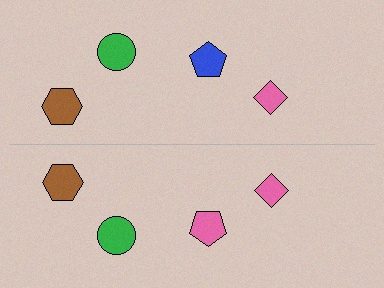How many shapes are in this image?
There are 8 shapes in this image.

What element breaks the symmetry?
The pink pentagon on the bottom side breaks the symmetry — its mirror counterpart is blue.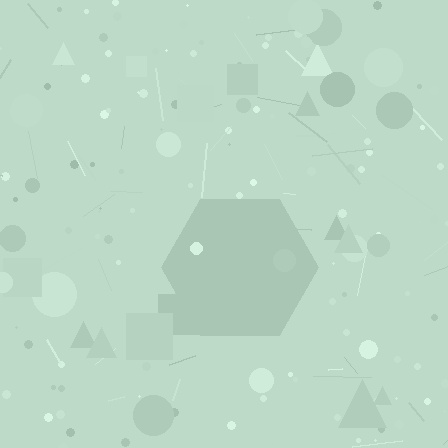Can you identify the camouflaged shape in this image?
The camouflaged shape is a hexagon.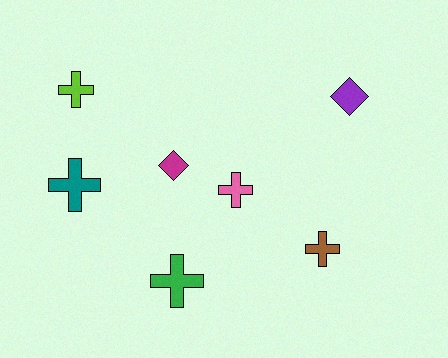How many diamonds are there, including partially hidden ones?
There are 2 diamonds.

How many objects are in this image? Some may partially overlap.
There are 7 objects.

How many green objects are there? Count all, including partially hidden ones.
There is 1 green object.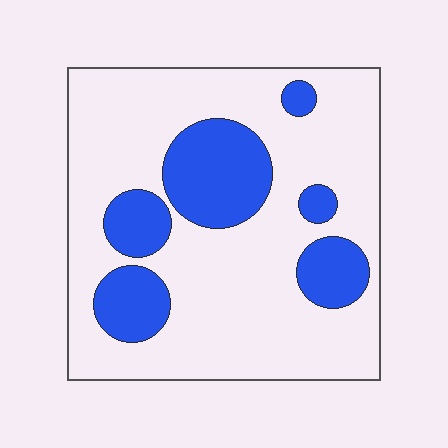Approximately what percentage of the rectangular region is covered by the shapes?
Approximately 25%.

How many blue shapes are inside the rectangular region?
6.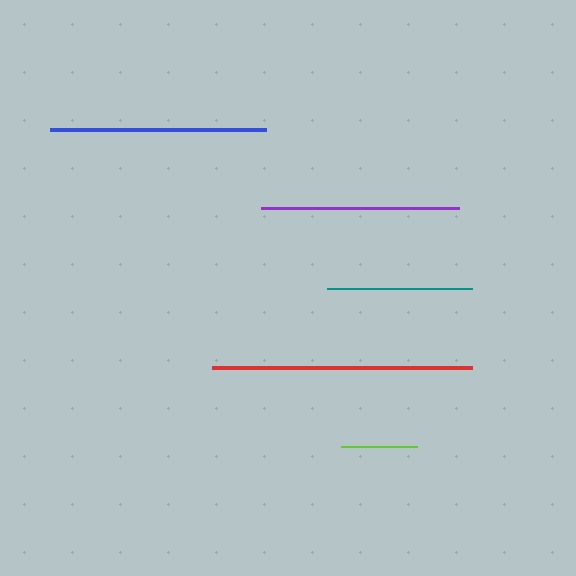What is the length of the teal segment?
The teal segment is approximately 146 pixels long.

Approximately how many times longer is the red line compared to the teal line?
The red line is approximately 1.8 times the length of the teal line.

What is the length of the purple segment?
The purple segment is approximately 198 pixels long.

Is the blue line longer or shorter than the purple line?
The blue line is longer than the purple line.